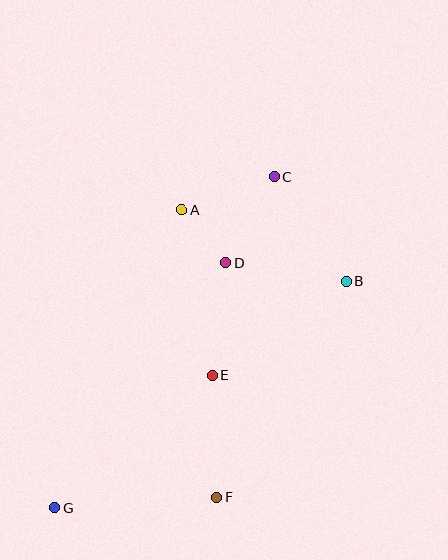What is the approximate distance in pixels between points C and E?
The distance between C and E is approximately 208 pixels.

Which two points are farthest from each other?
Points C and G are farthest from each other.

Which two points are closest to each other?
Points A and D are closest to each other.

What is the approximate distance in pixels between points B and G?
The distance between B and G is approximately 369 pixels.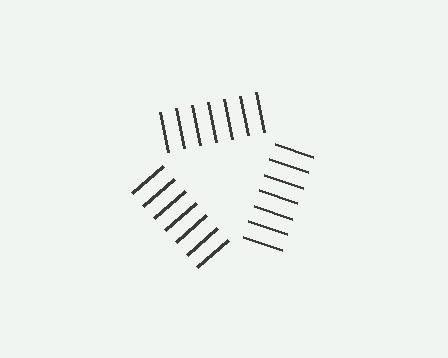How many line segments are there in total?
21 — 7 along each of the 3 edges.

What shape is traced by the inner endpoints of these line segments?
An illusory triangle — the line segments terminate on its edges but no continuous stroke is drawn.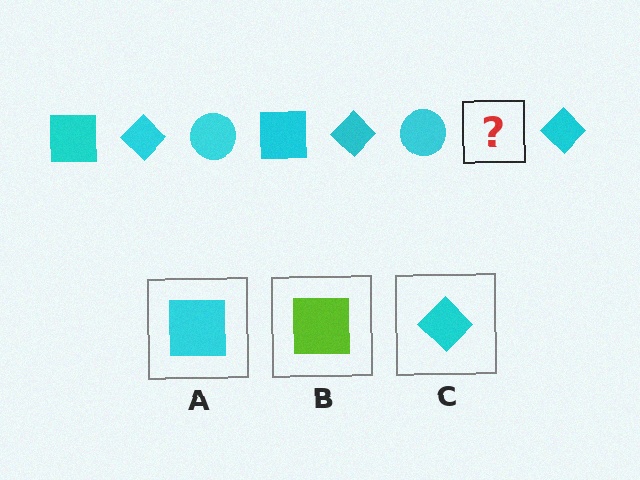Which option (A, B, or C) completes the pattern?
A.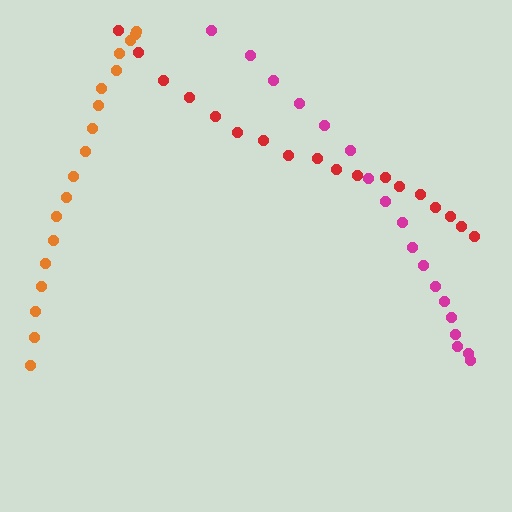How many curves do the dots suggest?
There are 3 distinct paths.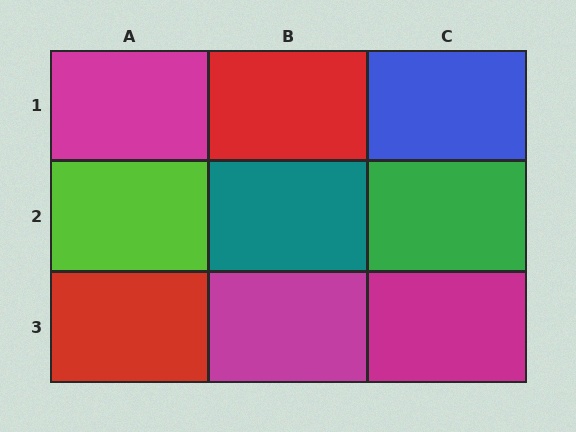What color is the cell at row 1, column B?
Red.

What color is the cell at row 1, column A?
Magenta.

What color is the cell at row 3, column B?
Magenta.